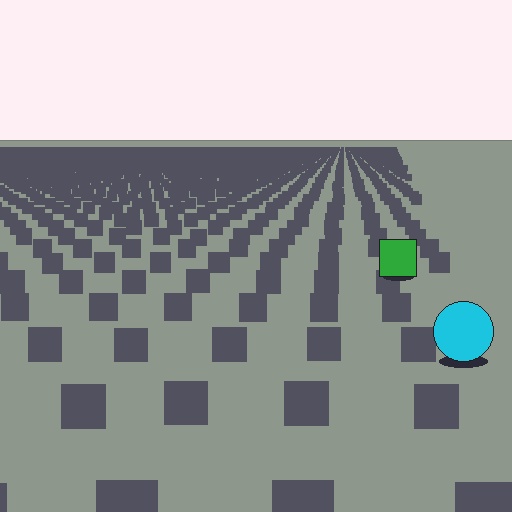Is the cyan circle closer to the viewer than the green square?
Yes. The cyan circle is closer — you can tell from the texture gradient: the ground texture is coarser near it.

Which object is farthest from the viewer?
The green square is farthest from the viewer. It appears smaller and the ground texture around it is denser.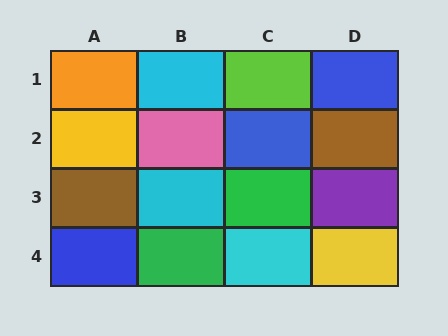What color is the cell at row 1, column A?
Orange.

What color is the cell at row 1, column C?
Lime.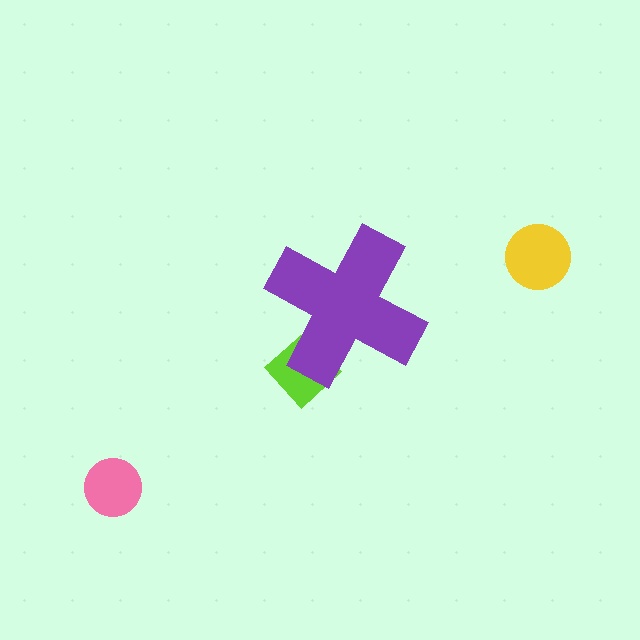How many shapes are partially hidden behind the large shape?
1 shape is partially hidden.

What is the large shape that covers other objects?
A purple cross.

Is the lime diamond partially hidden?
Yes, the lime diamond is partially hidden behind the purple cross.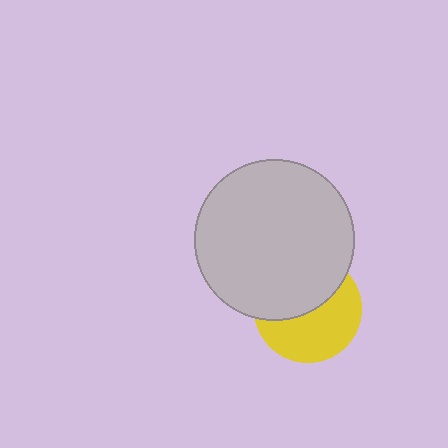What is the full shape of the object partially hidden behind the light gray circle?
The partially hidden object is a yellow circle.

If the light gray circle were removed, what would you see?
You would see the complete yellow circle.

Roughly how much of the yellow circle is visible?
About half of it is visible (roughly 53%).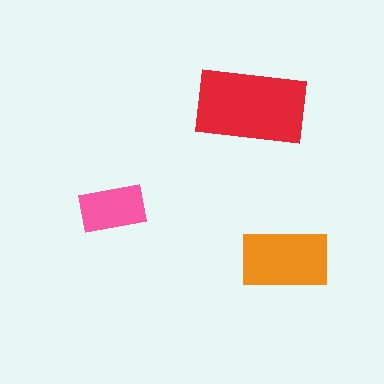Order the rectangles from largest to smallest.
the red one, the orange one, the pink one.